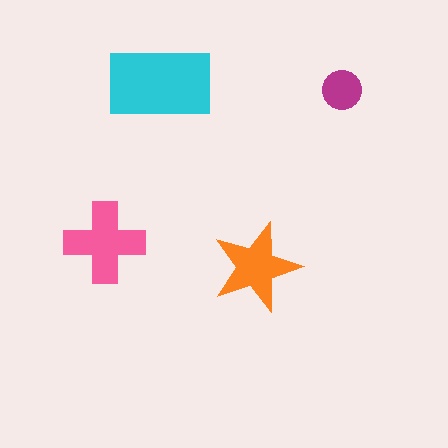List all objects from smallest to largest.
The magenta circle, the orange star, the pink cross, the cyan rectangle.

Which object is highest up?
The cyan rectangle is topmost.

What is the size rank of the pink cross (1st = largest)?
2nd.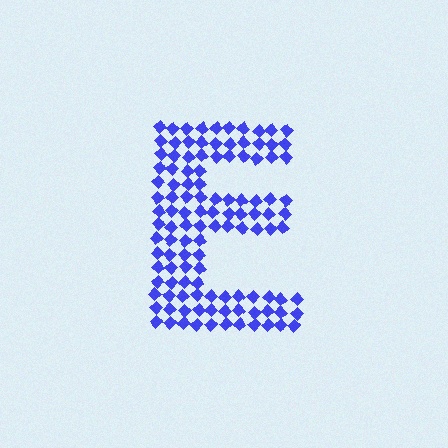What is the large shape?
The large shape is the letter E.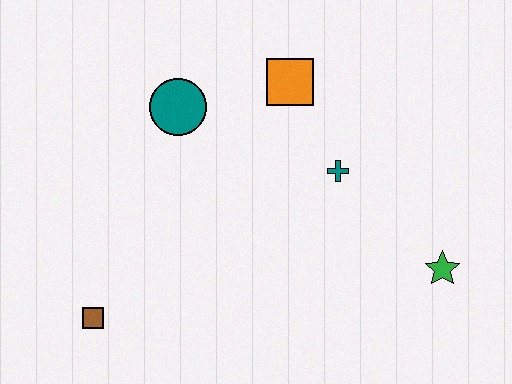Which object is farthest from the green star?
The brown square is farthest from the green star.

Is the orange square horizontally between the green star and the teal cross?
No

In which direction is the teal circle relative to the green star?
The teal circle is to the left of the green star.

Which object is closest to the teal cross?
The orange square is closest to the teal cross.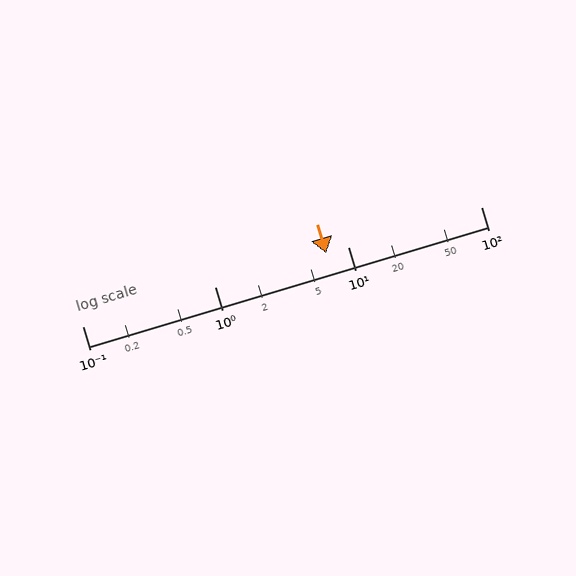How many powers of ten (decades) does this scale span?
The scale spans 3 decades, from 0.1 to 100.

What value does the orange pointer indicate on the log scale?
The pointer indicates approximately 6.9.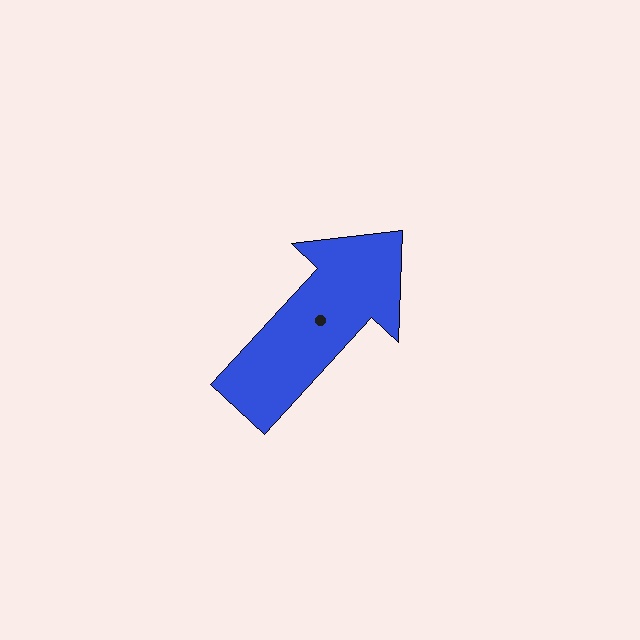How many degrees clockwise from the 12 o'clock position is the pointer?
Approximately 43 degrees.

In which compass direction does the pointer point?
Northeast.